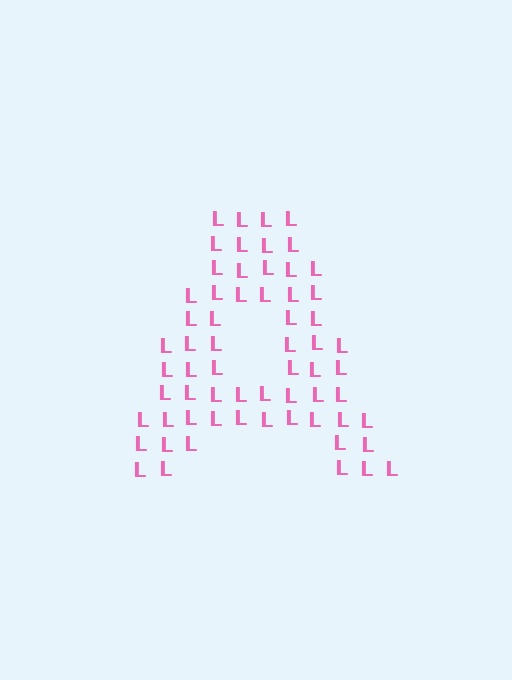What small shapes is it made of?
It is made of small letter L's.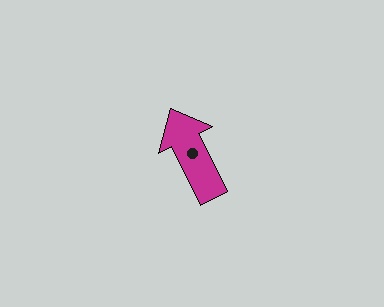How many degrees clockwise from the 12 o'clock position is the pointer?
Approximately 334 degrees.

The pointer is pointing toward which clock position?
Roughly 11 o'clock.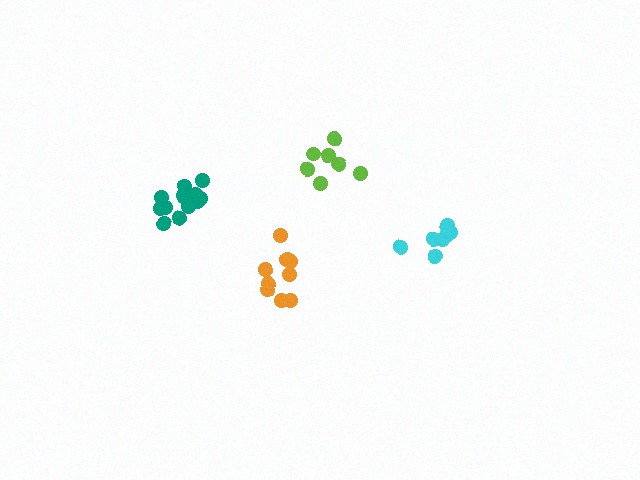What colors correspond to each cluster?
The clusters are colored: orange, cyan, lime, teal.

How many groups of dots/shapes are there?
There are 4 groups.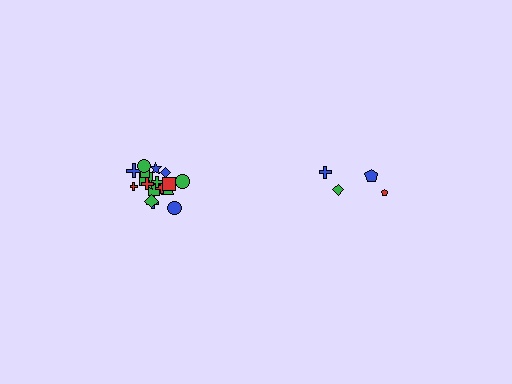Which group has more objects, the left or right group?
The left group.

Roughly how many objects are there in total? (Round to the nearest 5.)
Roughly 20 objects in total.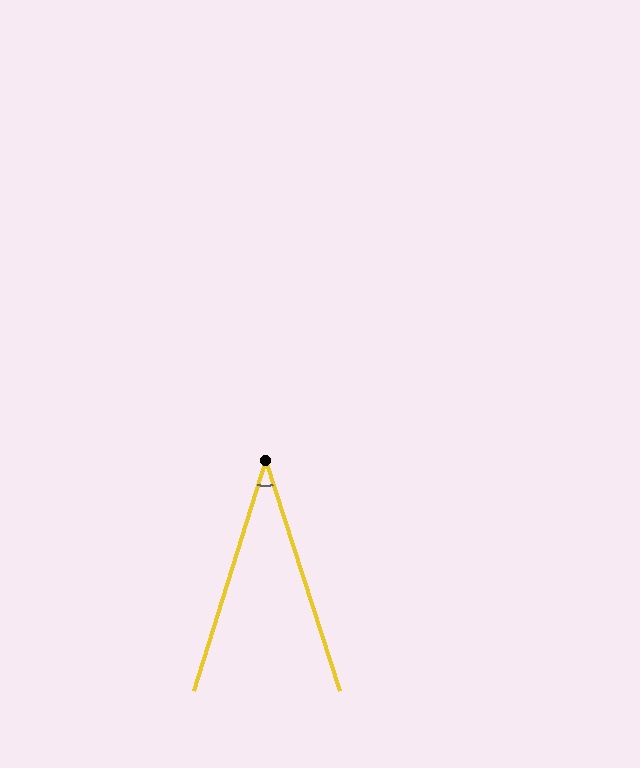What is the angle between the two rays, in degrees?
Approximately 35 degrees.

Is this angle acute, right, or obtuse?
It is acute.